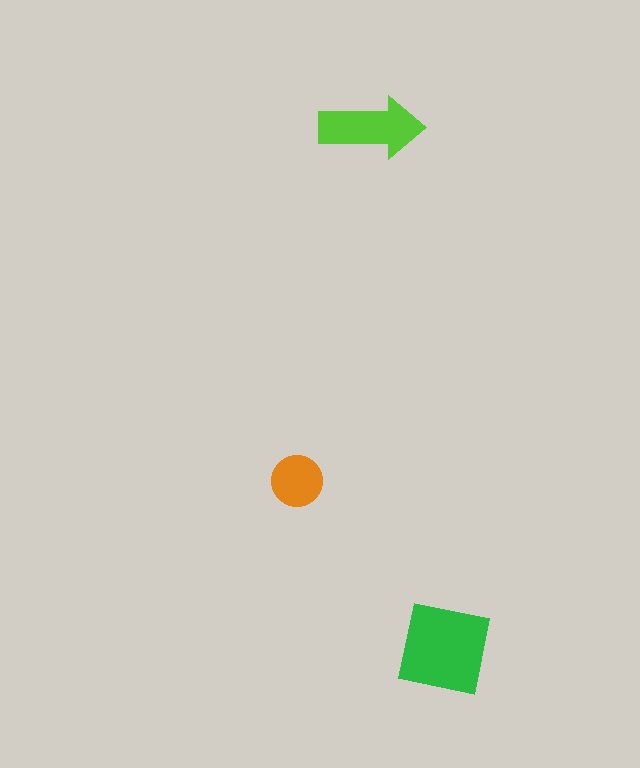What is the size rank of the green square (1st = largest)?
1st.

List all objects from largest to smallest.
The green square, the lime arrow, the orange circle.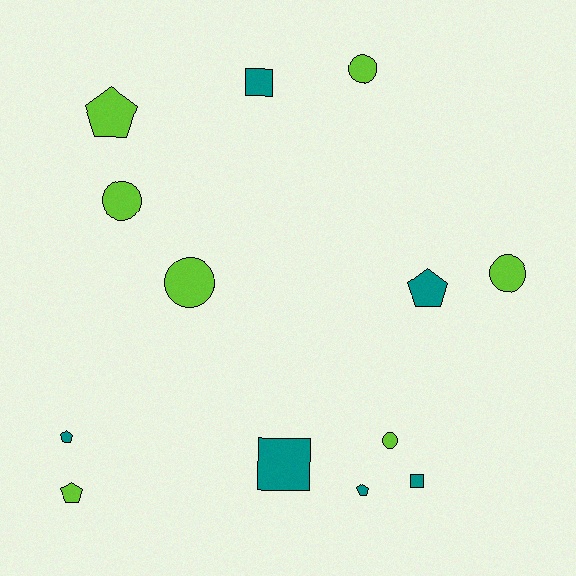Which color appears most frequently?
Lime, with 7 objects.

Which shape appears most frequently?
Pentagon, with 5 objects.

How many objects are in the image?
There are 13 objects.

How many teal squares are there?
There are 3 teal squares.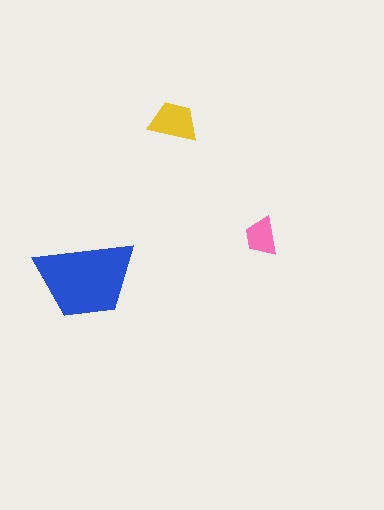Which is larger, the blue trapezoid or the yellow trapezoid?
The blue one.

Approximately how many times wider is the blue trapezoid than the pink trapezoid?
About 2.5 times wider.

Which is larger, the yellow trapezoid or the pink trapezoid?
The yellow one.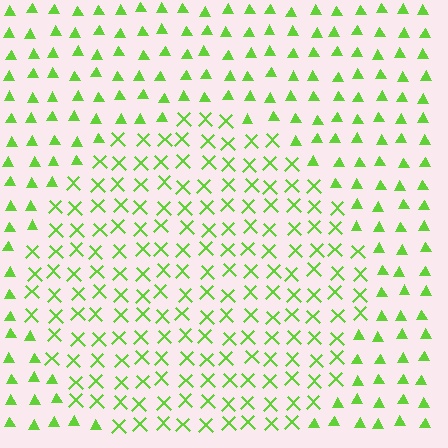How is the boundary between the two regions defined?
The boundary is defined by a change in element shape: X marks inside vs. triangles outside. All elements share the same color and spacing.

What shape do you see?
I see a circle.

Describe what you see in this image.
The image is filled with small lime elements arranged in a uniform grid. A circle-shaped region contains X marks, while the surrounding area contains triangles. The boundary is defined purely by the change in element shape.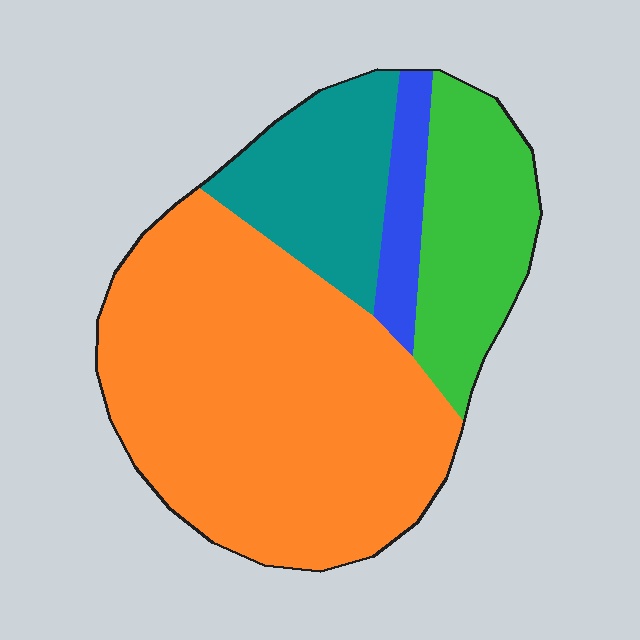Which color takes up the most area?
Orange, at roughly 60%.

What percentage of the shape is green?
Green covers about 20% of the shape.